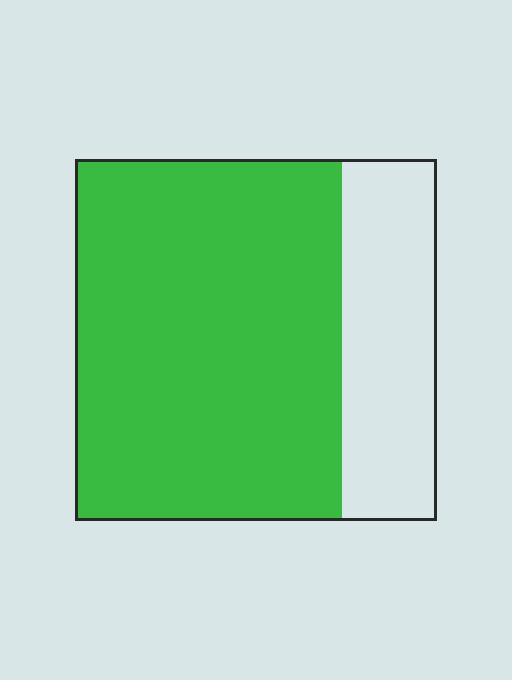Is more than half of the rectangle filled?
Yes.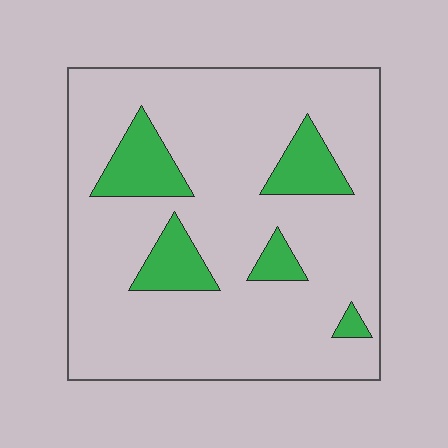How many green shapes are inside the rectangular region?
5.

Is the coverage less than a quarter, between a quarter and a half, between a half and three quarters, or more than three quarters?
Less than a quarter.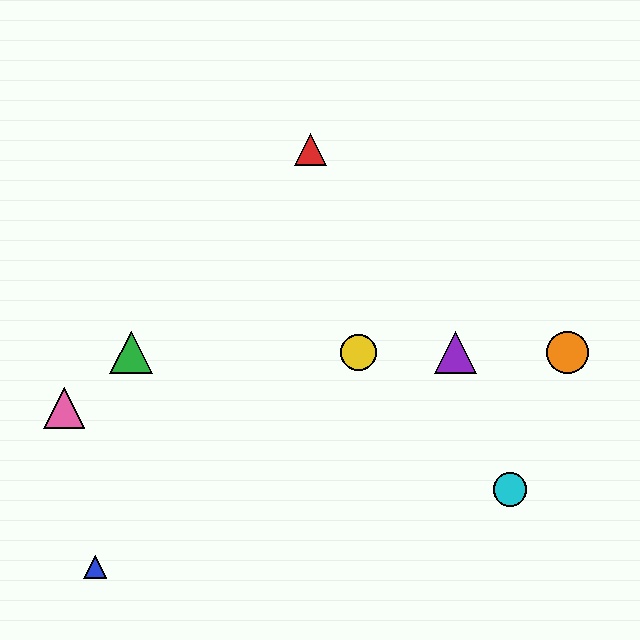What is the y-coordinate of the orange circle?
The orange circle is at y≈352.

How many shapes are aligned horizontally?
4 shapes (the green triangle, the yellow circle, the purple triangle, the orange circle) are aligned horizontally.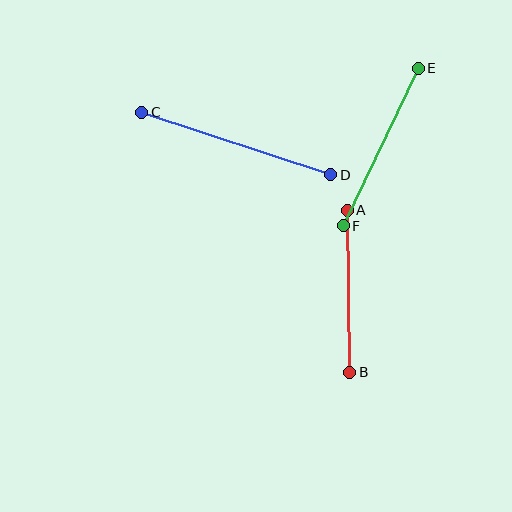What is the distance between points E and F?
The distance is approximately 174 pixels.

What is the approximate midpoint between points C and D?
The midpoint is at approximately (236, 144) pixels.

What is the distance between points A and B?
The distance is approximately 162 pixels.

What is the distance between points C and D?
The distance is approximately 199 pixels.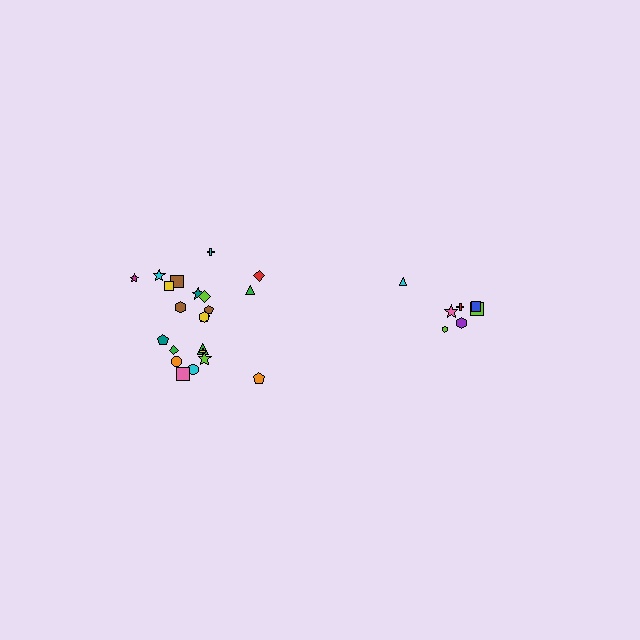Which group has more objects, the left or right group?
The left group.